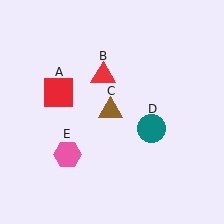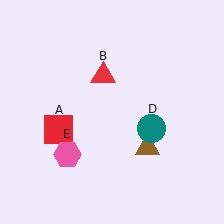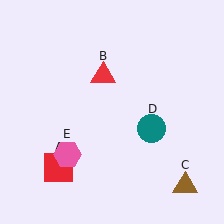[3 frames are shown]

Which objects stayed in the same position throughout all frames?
Red triangle (object B) and teal circle (object D) and pink hexagon (object E) remained stationary.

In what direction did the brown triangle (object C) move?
The brown triangle (object C) moved down and to the right.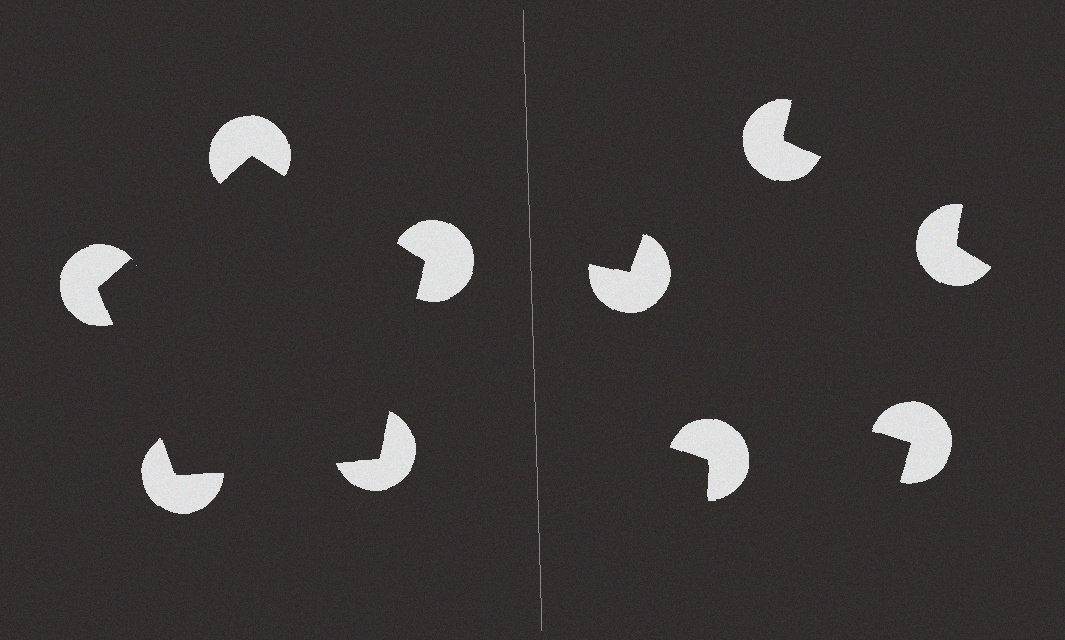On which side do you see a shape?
An illusory pentagon appears on the left side. On the right side the wedge cuts are rotated, so no coherent shape forms.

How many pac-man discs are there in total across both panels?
10 — 5 on each side.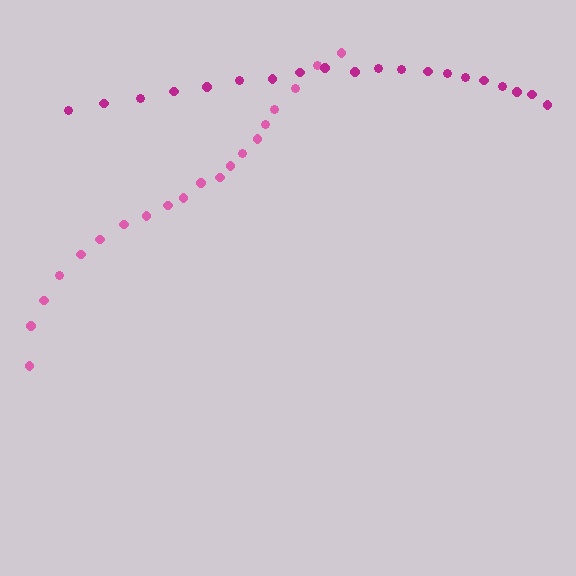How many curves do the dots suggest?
There are 2 distinct paths.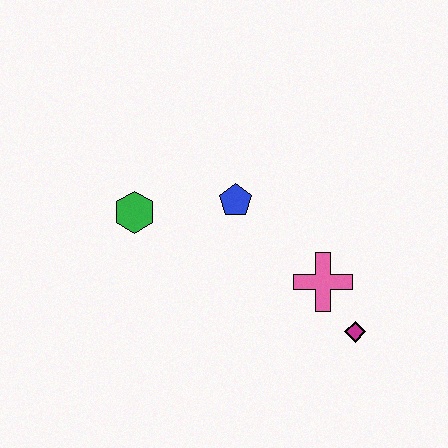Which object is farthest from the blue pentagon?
The magenta diamond is farthest from the blue pentagon.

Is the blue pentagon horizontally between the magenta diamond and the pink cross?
No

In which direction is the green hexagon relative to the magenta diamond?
The green hexagon is to the left of the magenta diamond.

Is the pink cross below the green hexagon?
Yes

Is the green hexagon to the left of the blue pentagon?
Yes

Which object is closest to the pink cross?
The magenta diamond is closest to the pink cross.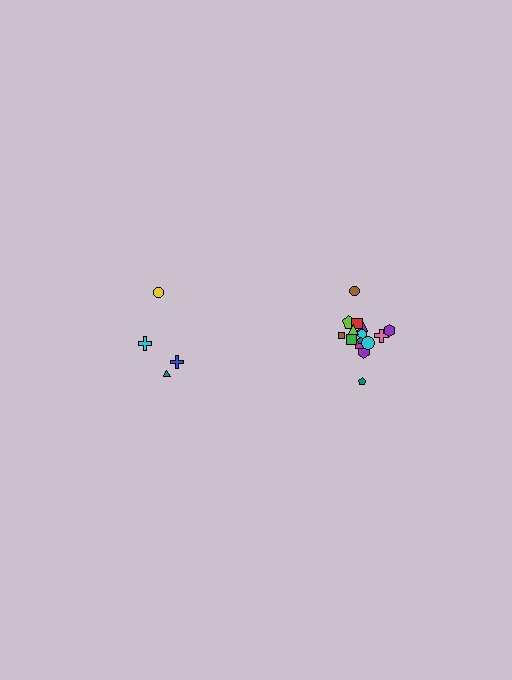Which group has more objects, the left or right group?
The right group.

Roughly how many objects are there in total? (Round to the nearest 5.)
Roughly 20 objects in total.